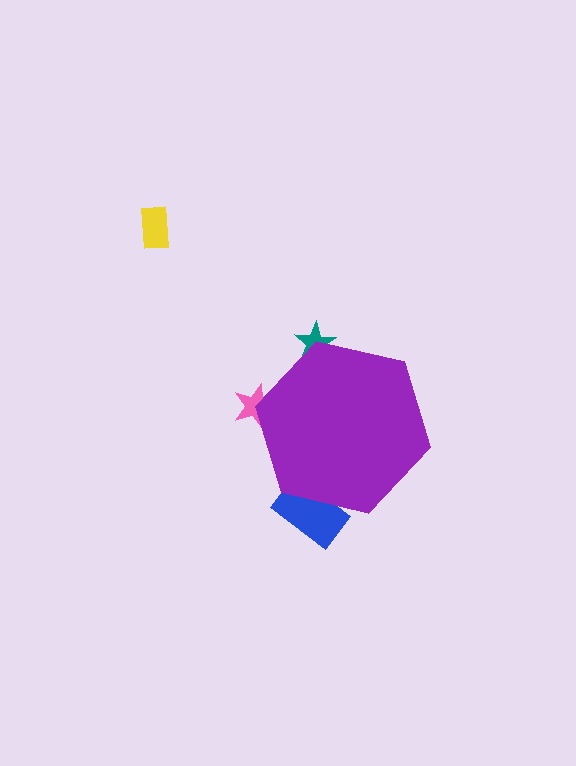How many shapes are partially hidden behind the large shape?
3 shapes are partially hidden.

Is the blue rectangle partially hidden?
Yes, the blue rectangle is partially hidden behind the purple hexagon.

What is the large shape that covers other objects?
A purple hexagon.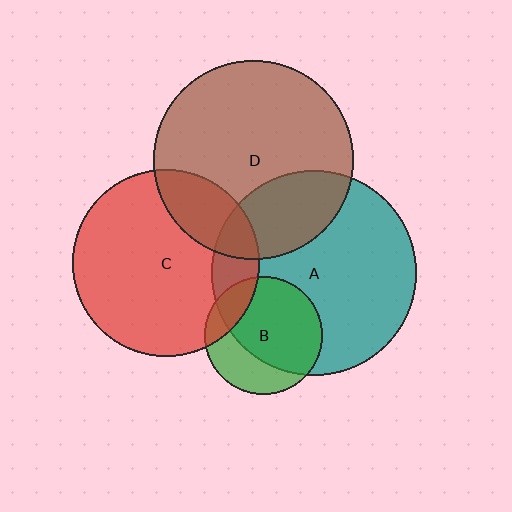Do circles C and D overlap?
Yes.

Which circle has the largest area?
Circle A (teal).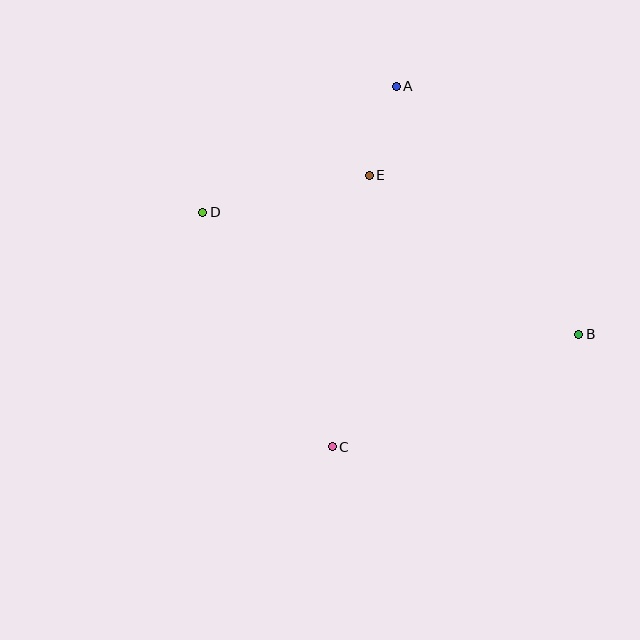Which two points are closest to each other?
Points A and E are closest to each other.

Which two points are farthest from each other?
Points B and D are farthest from each other.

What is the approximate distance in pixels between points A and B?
The distance between A and B is approximately 308 pixels.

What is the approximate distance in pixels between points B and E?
The distance between B and E is approximately 263 pixels.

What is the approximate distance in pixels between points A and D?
The distance between A and D is approximately 231 pixels.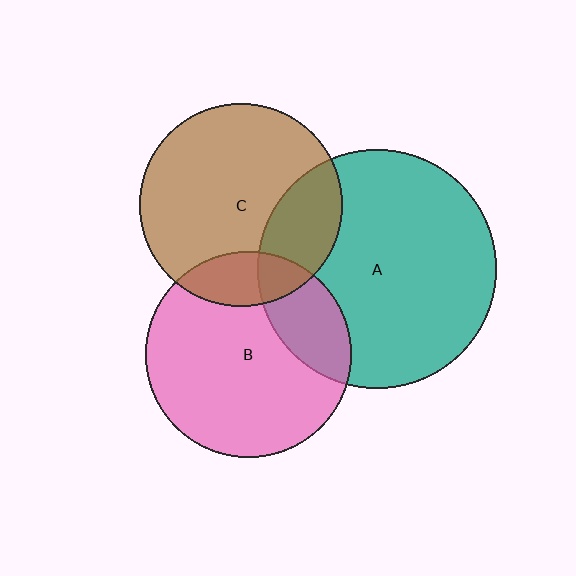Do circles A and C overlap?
Yes.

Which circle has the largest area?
Circle A (teal).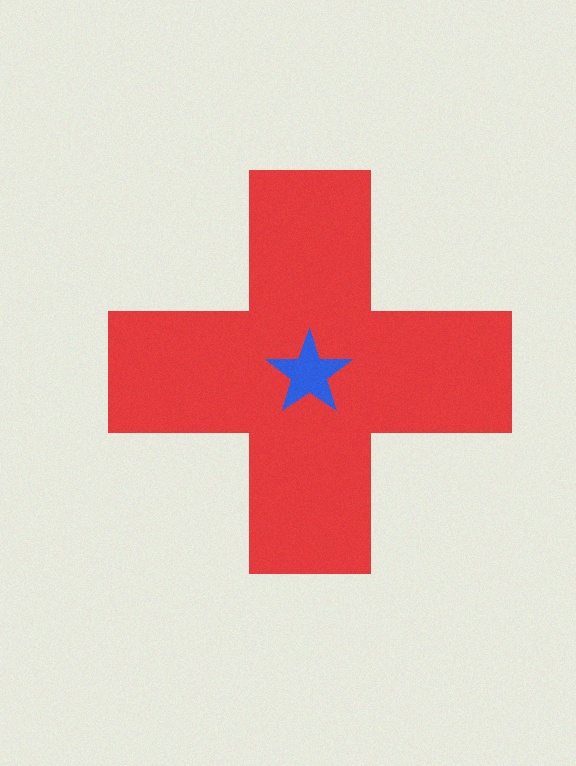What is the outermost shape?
The red cross.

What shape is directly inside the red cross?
The blue star.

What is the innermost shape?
The blue star.